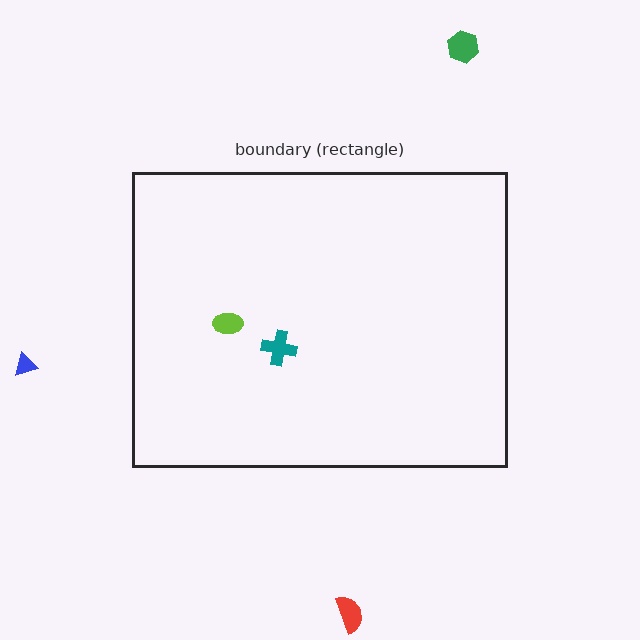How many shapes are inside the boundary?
2 inside, 3 outside.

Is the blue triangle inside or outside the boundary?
Outside.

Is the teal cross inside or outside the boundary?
Inside.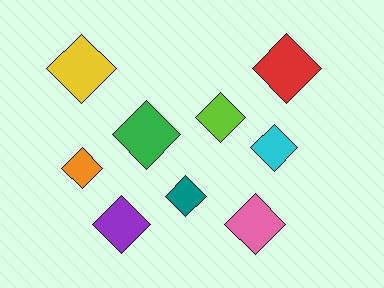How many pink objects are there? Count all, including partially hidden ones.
There is 1 pink object.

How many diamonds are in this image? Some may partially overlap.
There are 9 diamonds.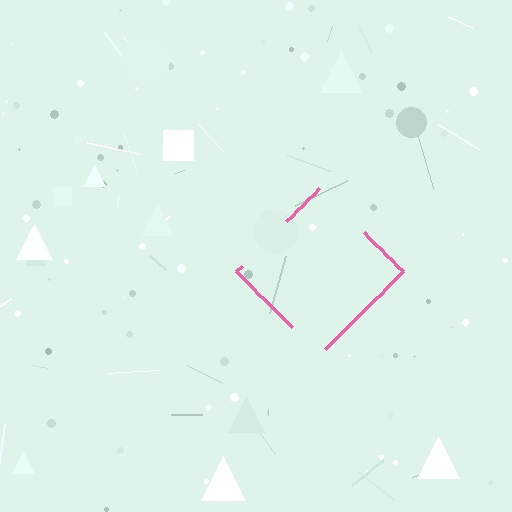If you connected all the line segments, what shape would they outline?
They would outline a diamond.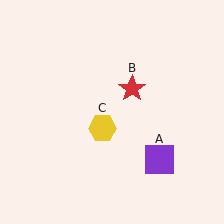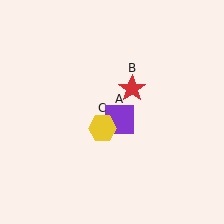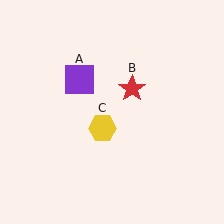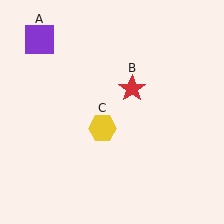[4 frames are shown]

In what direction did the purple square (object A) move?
The purple square (object A) moved up and to the left.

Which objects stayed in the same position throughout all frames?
Red star (object B) and yellow hexagon (object C) remained stationary.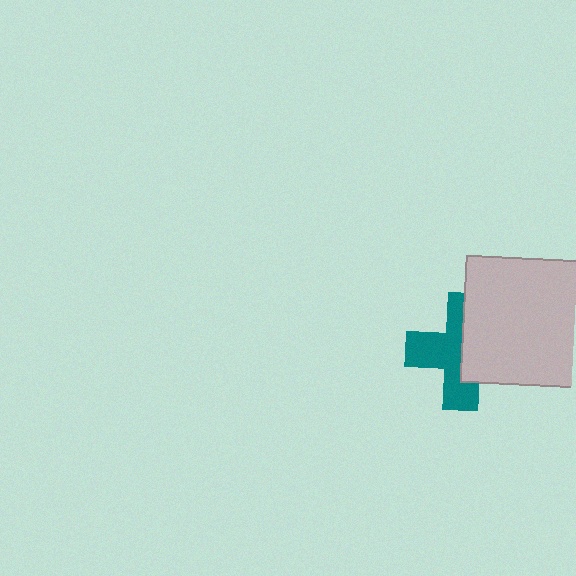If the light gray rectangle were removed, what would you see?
You would see the complete teal cross.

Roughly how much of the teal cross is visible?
About half of it is visible (roughly 54%).